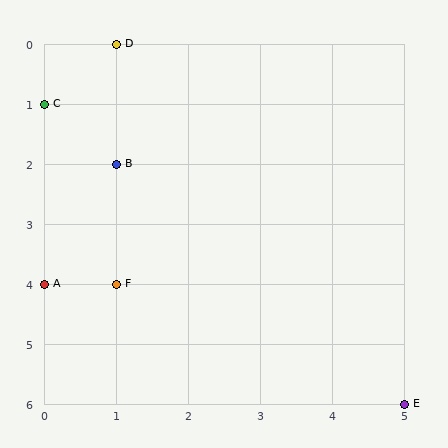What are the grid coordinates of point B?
Point B is at grid coordinates (1, 2).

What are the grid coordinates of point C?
Point C is at grid coordinates (0, 1).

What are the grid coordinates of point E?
Point E is at grid coordinates (5, 6).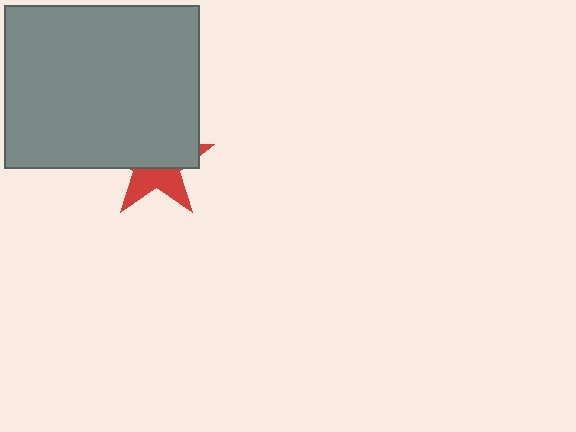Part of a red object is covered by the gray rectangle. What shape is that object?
It is a star.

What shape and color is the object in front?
The object in front is a gray rectangle.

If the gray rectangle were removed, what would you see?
You would see the complete red star.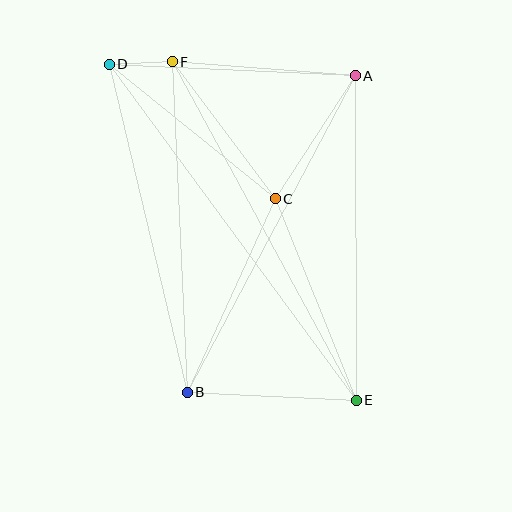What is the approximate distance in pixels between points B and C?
The distance between B and C is approximately 213 pixels.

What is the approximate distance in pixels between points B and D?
The distance between B and D is approximately 337 pixels.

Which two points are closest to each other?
Points D and F are closest to each other.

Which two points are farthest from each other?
Points D and E are farthest from each other.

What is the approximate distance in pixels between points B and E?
The distance between B and E is approximately 169 pixels.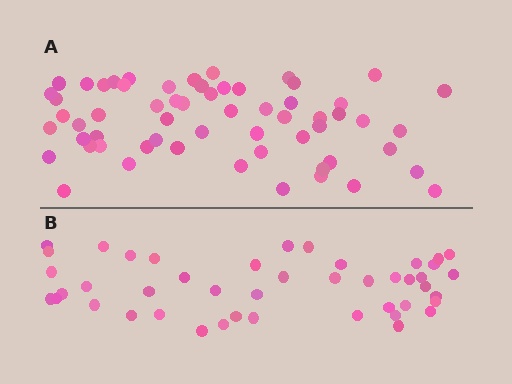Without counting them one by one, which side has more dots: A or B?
Region A (the top region) has more dots.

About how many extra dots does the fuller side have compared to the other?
Region A has approximately 15 more dots than region B.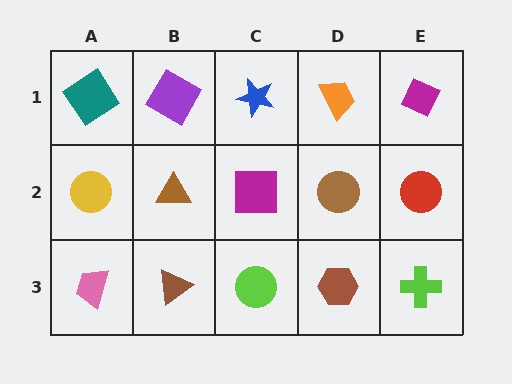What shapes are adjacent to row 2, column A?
A teal diamond (row 1, column A), a pink trapezoid (row 3, column A), a brown triangle (row 2, column B).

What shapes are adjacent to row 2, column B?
A purple square (row 1, column B), a brown triangle (row 3, column B), a yellow circle (row 2, column A), a magenta square (row 2, column C).